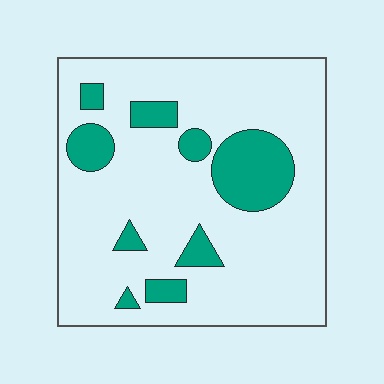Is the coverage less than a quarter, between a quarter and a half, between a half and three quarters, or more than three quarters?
Less than a quarter.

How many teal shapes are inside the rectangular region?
9.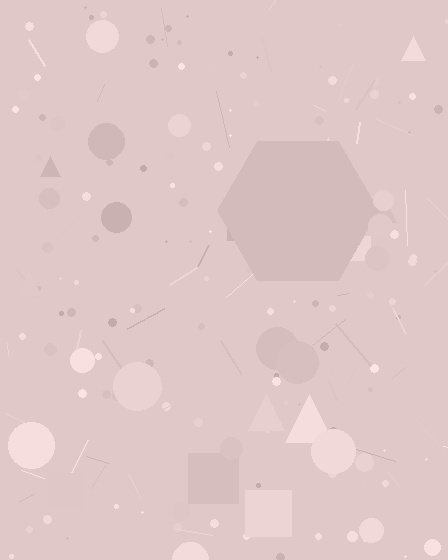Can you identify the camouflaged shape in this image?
The camouflaged shape is a hexagon.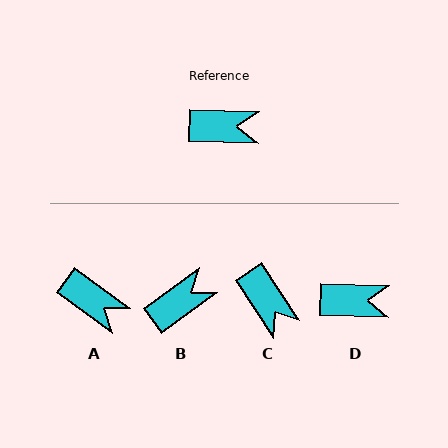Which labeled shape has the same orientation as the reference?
D.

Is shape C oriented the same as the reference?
No, it is off by about 55 degrees.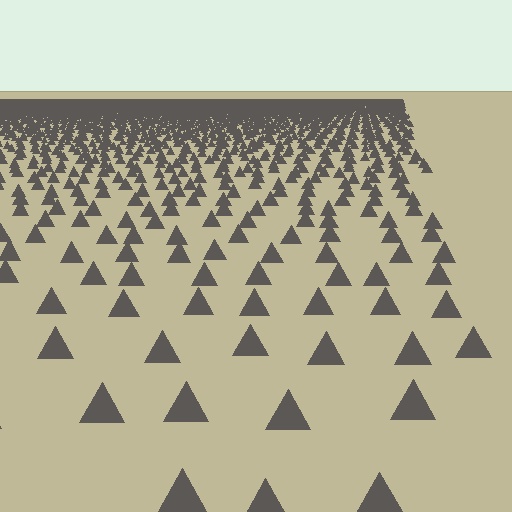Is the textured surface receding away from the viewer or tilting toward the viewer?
The surface is receding away from the viewer. Texture elements get smaller and denser toward the top.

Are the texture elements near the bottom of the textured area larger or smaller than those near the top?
Larger. Near the bottom, elements are closer to the viewer and appear at a bigger on-screen size.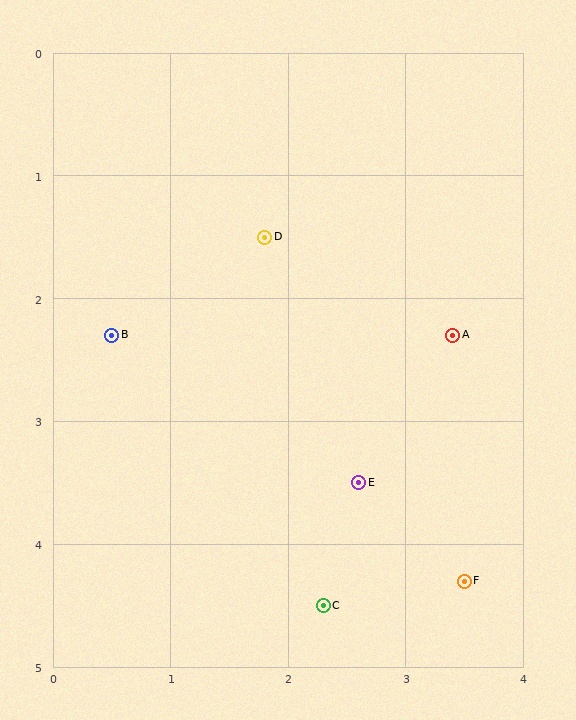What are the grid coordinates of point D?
Point D is at approximately (1.8, 1.5).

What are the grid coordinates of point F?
Point F is at approximately (3.5, 4.3).